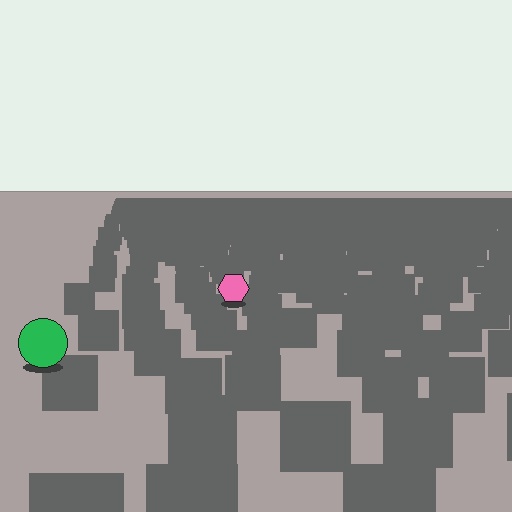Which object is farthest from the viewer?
The pink hexagon is farthest from the viewer. It appears smaller and the ground texture around it is denser.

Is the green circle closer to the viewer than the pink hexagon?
Yes. The green circle is closer — you can tell from the texture gradient: the ground texture is coarser near it.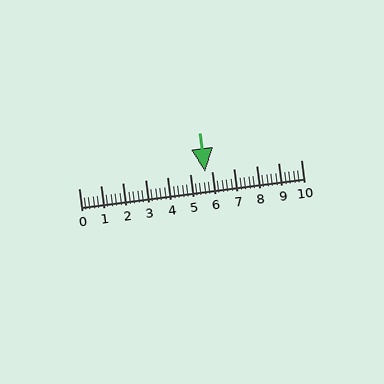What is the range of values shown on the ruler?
The ruler shows values from 0 to 10.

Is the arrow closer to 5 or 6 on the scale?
The arrow is closer to 6.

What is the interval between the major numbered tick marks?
The major tick marks are spaced 1 units apart.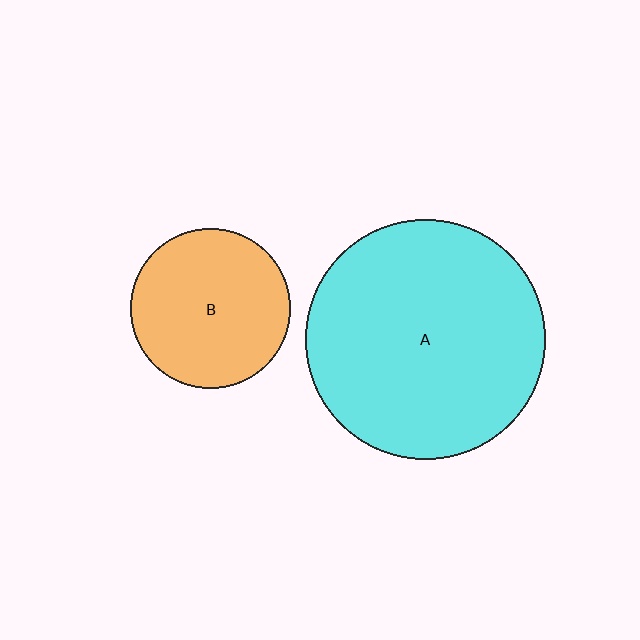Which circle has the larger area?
Circle A (cyan).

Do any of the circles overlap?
No, none of the circles overlap.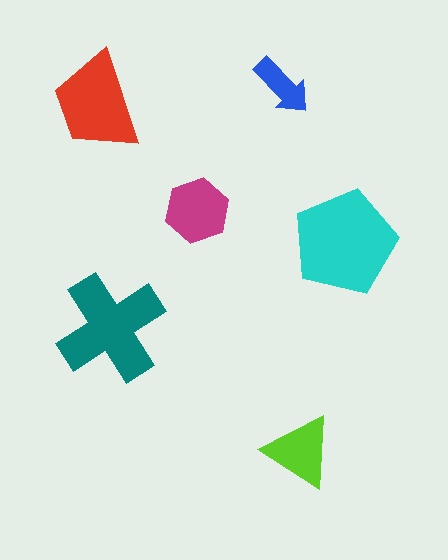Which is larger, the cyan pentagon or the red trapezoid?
The cyan pentagon.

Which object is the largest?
The cyan pentagon.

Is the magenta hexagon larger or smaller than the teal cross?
Smaller.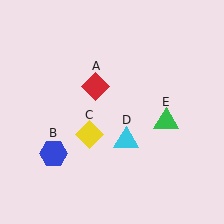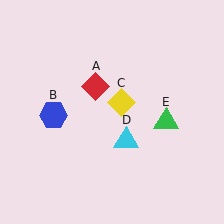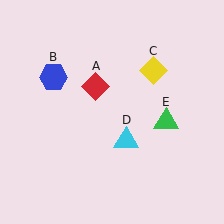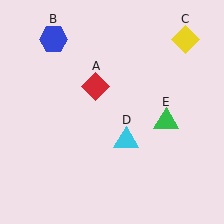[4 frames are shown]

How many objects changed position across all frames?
2 objects changed position: blue hexagon (object B), yellow diamond (object C).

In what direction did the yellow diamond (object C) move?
The yellow diamond (object C) moved up and to the right.